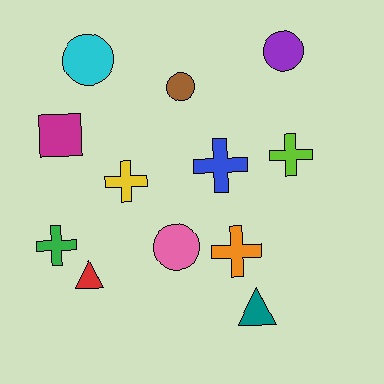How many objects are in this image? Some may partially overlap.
There are 12 objects.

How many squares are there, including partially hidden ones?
There is 1 square.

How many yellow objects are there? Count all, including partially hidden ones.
There is 1 yellow object.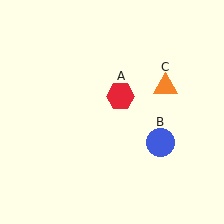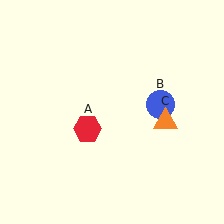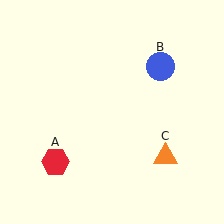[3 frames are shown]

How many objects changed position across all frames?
3 objects changed position: red hexagon (object A), blue circle (object B), orange triangle (object C).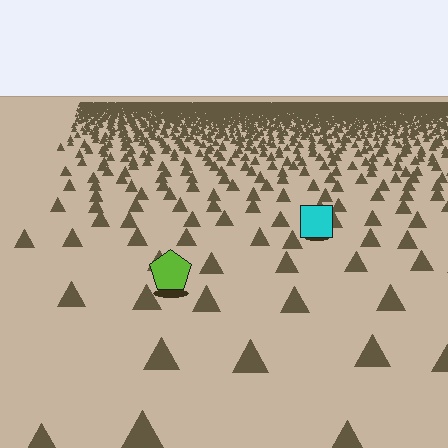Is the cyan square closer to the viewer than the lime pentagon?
No. The lime pentagon is closer — you can tell from the texture gradient: the ground texture is coarser near it.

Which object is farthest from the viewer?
The cyan square is farthest from the viewer. It appears smaller and the ground texture around it is denser.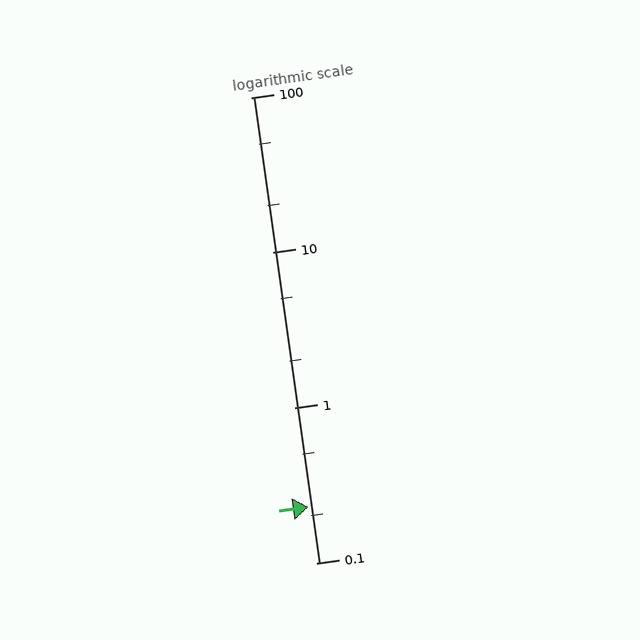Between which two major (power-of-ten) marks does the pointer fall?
The pointer is between 0.1 and 1.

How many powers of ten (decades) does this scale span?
The scale spans 3 decades, from 0.1 to 100.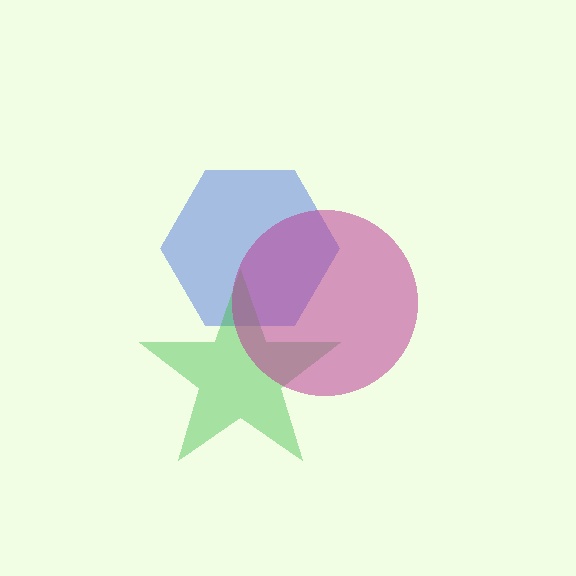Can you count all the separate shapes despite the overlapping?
Yes, there are 3 separate shapes.